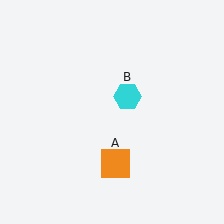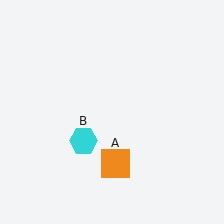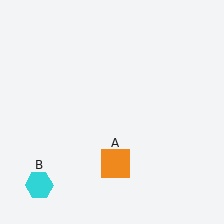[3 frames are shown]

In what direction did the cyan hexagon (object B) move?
The cyan hexagon (object B) moved down and to the left.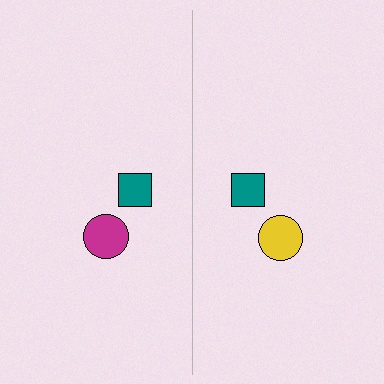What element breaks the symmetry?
The yellow circle on the right side breaks the symmetry — its mirror counterpart is magenta.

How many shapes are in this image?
There are 4 shapes in this image.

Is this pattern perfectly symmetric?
No, the pattern is not perfectly symmetric. The yellow circle on the right side breaks the symmetry — its mirror counterpart is magenta.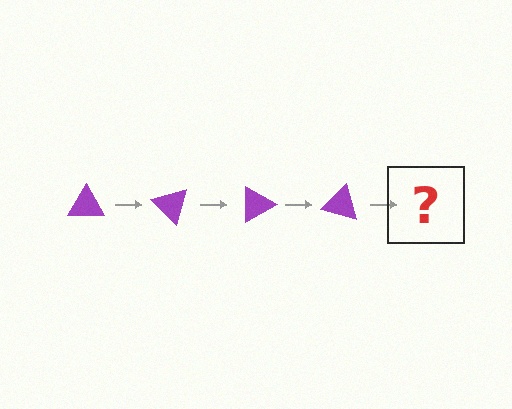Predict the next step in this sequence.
The next step is a purple triangle rotated 180 degrees.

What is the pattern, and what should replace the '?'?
The pattern is that the triangle rotates 45 degrees each step. The '?' should be a purple triangle rotated 180 degrees.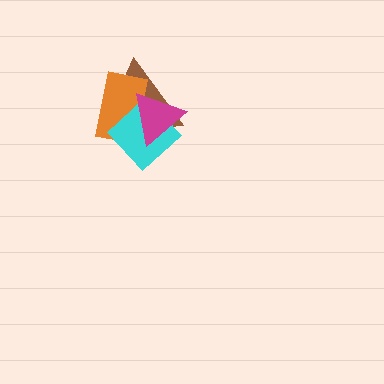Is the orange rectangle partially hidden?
Yes, it is partially covered by another shape.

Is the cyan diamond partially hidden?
Yes, it is partially covered by another shape.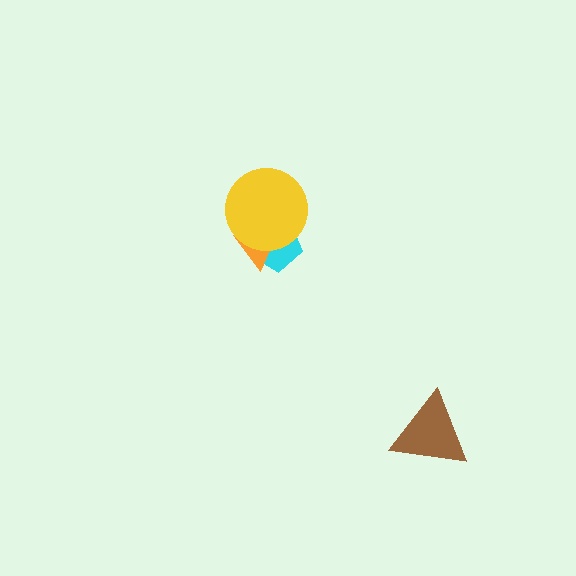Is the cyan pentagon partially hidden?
Yes, it is partially covered by another shape.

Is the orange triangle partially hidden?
Yes, it is partially covered by another shape.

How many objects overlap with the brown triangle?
0 objects overlap with the brown triangle.